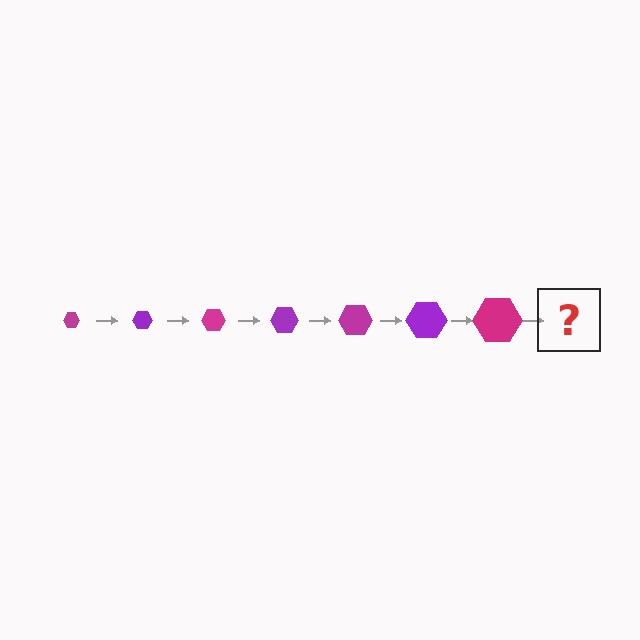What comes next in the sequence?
The next element should be a purple hexagon, larger than the previous one.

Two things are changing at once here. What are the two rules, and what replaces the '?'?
The two rules are that the hexagon grows larger each step and the color cycles through magenta and purple. The '?' should be a purple hexagon, larger than the previous one.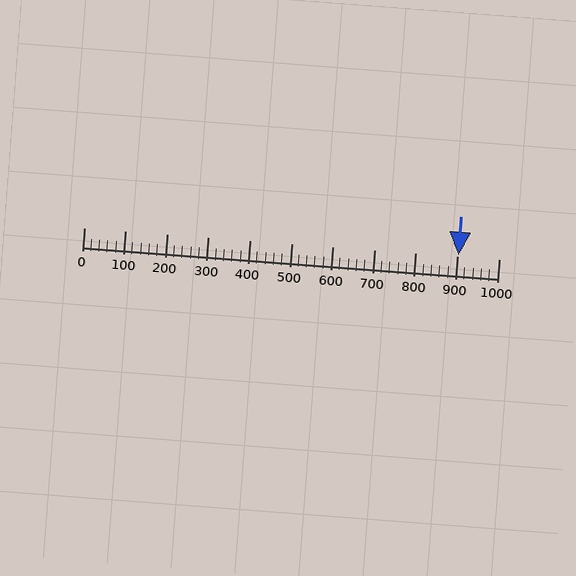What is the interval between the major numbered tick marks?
The major tick marks are spaced 100 units apart.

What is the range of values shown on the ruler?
The ruler shows values from 0 to 1000.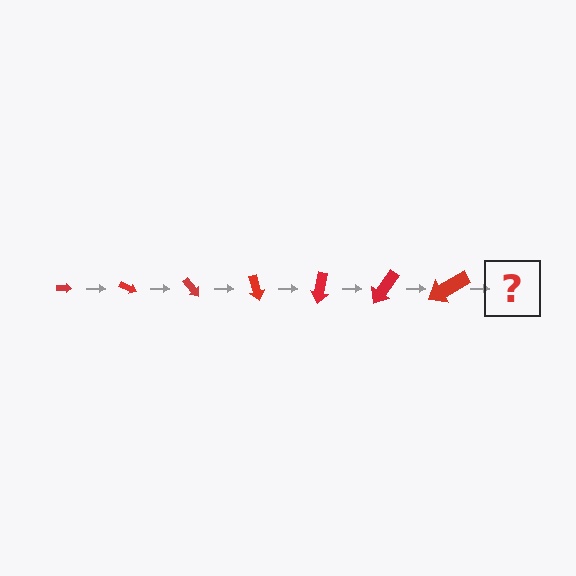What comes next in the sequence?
The next element should be an arrow, larger than the previous one and rotated 175 degrees from the start.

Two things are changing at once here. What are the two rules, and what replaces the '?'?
The two rules are that the arrow grows larger each step and it rotates 25 degrees each step. The '?' should be an arrow, larger than the previous one and rotated 175 degrees from the start.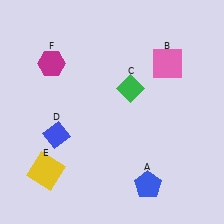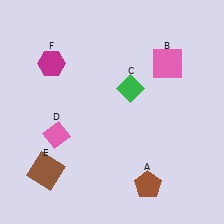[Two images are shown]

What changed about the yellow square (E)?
In Image 1, E is yellow. In Image 2, it changed to brown.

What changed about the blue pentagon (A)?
In Image 1, A is blue. In Image 2, it changed to brown.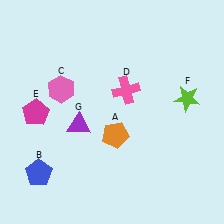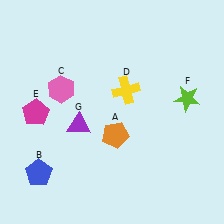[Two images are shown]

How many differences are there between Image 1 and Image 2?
There is 1 difference between the two images.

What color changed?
The cross (D) changed from pink in Image 1 to yellow in Image 2.